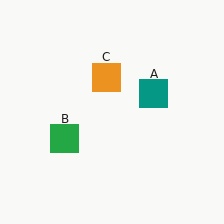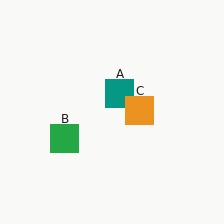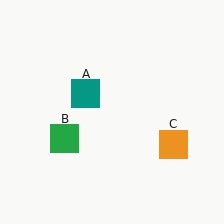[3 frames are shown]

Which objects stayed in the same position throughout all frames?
Green square (object B) remained stationary.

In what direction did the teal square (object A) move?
The teal square (object A) moved left.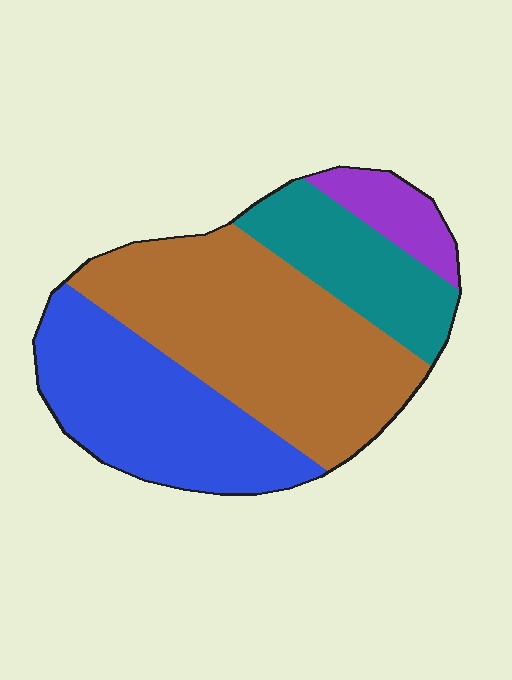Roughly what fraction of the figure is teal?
Teal takes up about one sixth (1/6) of the figure.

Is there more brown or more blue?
Brown.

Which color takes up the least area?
Purple, at roughly 10%.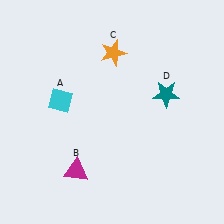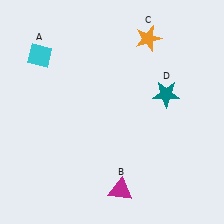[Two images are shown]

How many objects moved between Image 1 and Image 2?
3 objects moved between the two images.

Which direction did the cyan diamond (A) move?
The cyan diamond (A) moved up.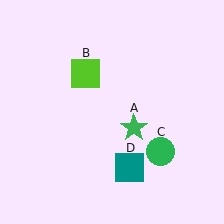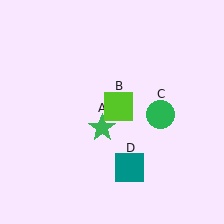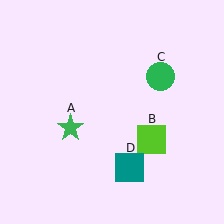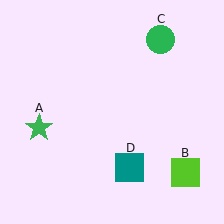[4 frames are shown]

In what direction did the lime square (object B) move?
The lime square (object B) moved down and to the right.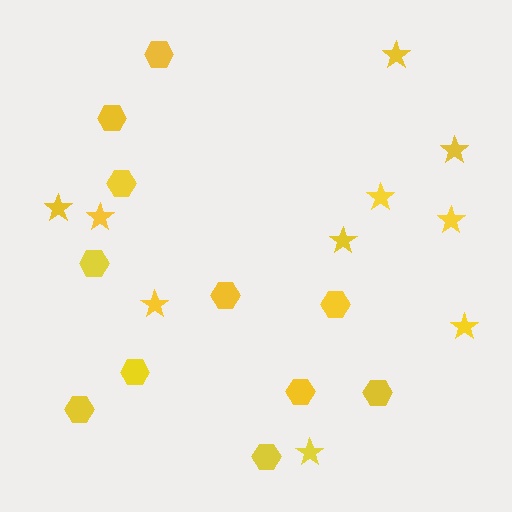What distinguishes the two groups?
There are 2 groups: one group of hexagons (11) and one group of stars (10).